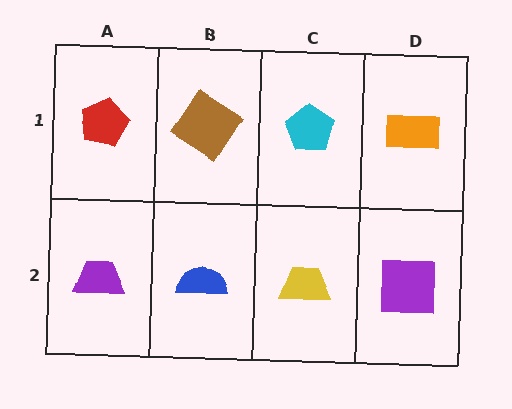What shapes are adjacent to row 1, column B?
A blue semicircle (row 2, column B), a red pentagon (row 1, column A), a cyan pentagon (row 1, column C).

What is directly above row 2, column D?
An orange rectangle.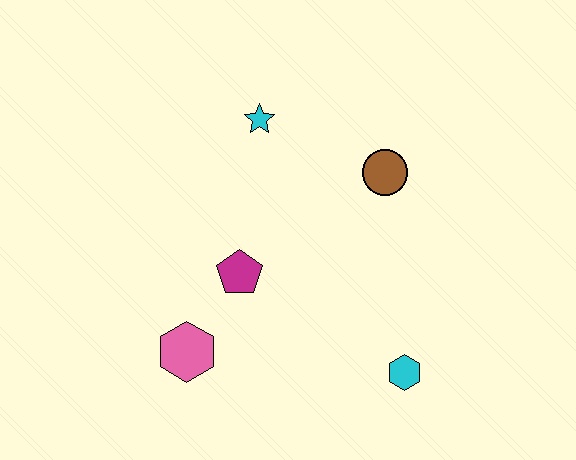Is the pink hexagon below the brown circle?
Yes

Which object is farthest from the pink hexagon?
The brown circle is farthest from the pink hexagon.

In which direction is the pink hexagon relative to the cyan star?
The pink hexagon is below the cyan star.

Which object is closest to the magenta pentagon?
The pink hexagon is closest to the magenta pentagon.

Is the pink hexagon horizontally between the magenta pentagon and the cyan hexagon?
No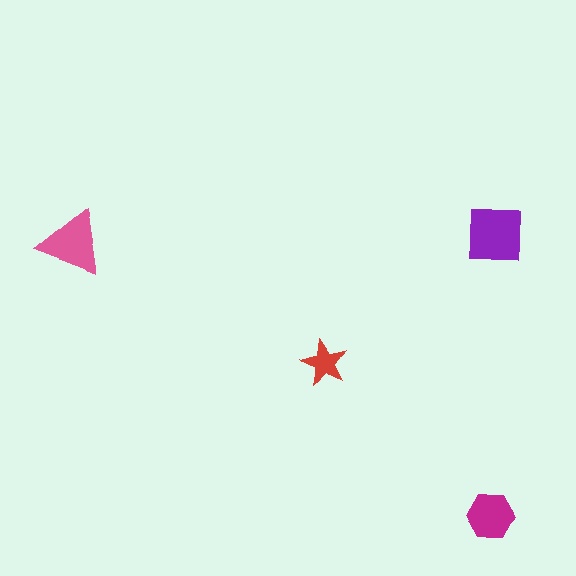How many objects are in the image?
There are 4 objects in the image.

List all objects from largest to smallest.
The purple square, the pink triangle, the magenta hexagon, the red star.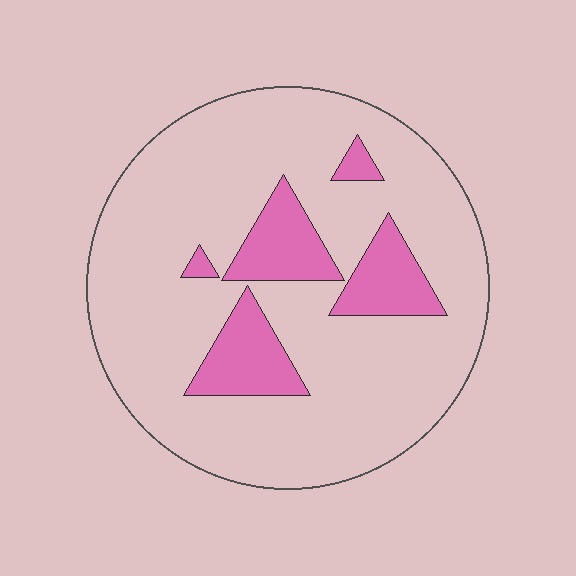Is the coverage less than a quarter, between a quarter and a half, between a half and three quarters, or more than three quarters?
Less than a quarter.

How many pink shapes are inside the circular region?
5.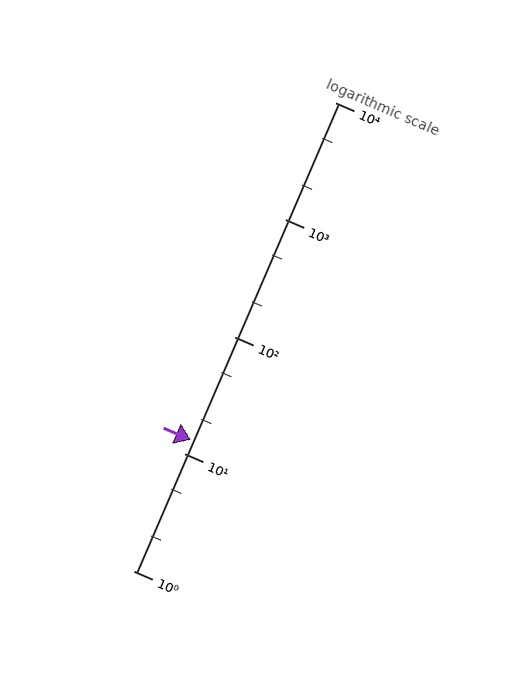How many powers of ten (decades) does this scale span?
The scale spans 4 decades, from 1 to 10000.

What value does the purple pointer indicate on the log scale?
The pointer indicates approximately 13.